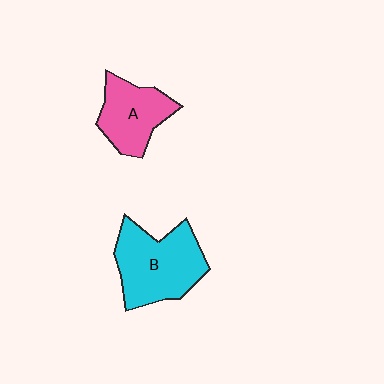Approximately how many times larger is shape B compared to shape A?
Approximately 1.4 times.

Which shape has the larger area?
Shape B (cyan).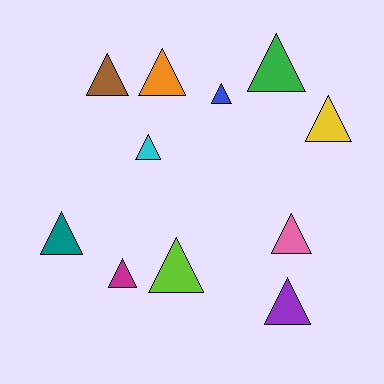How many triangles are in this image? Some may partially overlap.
There are 11 triangles.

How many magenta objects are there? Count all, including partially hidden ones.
There is 1 magenta object.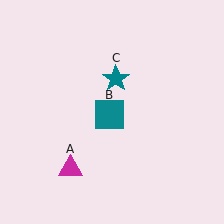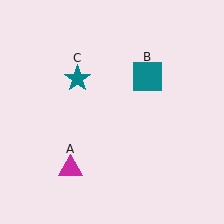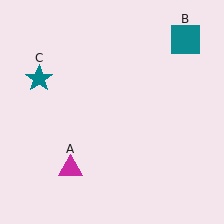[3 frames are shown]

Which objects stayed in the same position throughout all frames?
Magenta triangle (object A) remained stationary.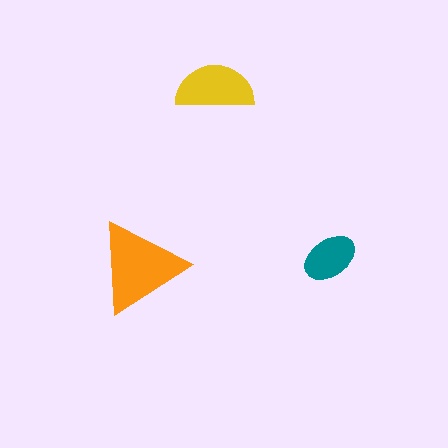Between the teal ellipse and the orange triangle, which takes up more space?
The orange triangle.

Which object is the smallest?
The teal ellipse.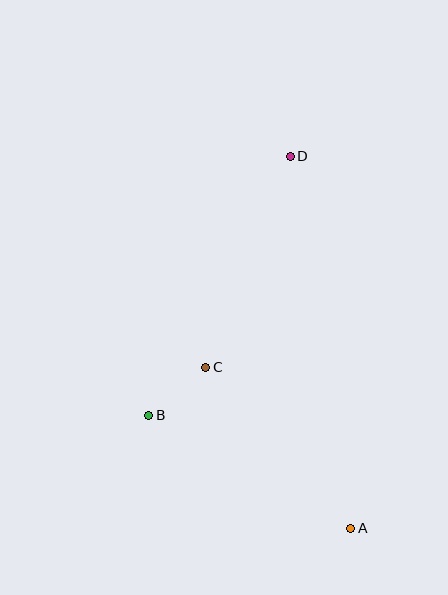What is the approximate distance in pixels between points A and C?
The distance between A and C is approximately 217 pixels.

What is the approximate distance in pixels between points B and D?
The distance between B and D is approximately 295 pixels.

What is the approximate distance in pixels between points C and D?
The distance between C and D is approximately 227 pixels.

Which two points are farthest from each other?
Points A and D are farthest from each other.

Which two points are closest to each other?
Points B and C are closest to each other.